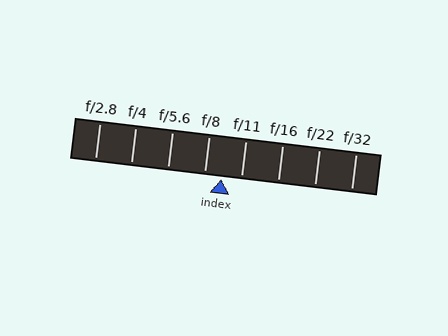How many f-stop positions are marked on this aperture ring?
There are 8 f-stop positions marked.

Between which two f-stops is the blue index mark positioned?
The index mark is between f/8 and f/11.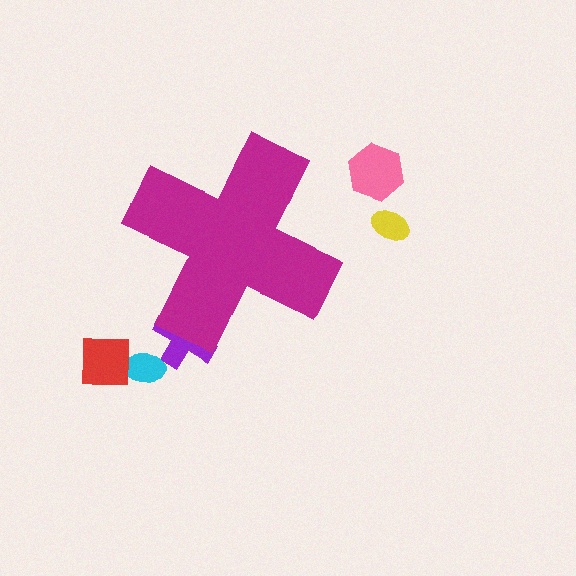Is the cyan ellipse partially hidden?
No, the cyan ellipse is fully visible.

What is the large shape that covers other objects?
A magenta cross.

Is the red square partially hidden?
No, the red square is fully visible.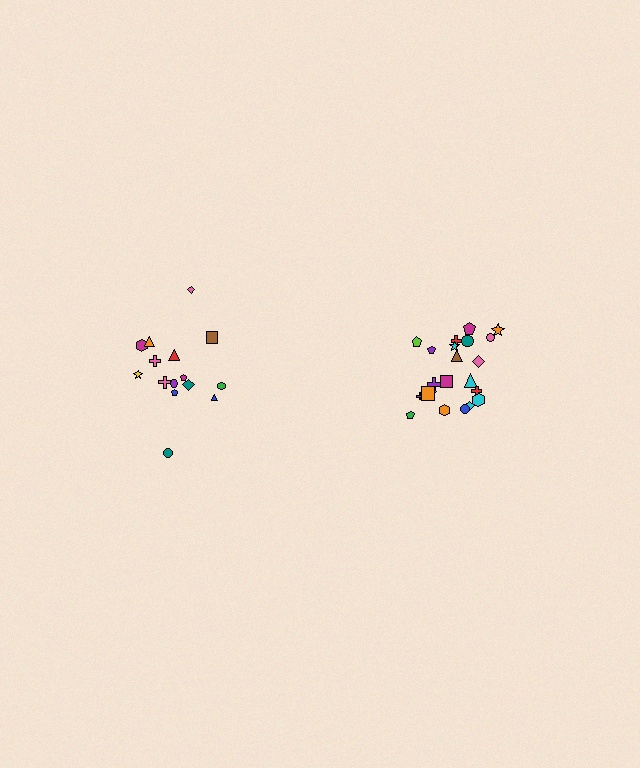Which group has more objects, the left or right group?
The right group.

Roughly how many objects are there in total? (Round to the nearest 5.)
Roughly 35 objects in total.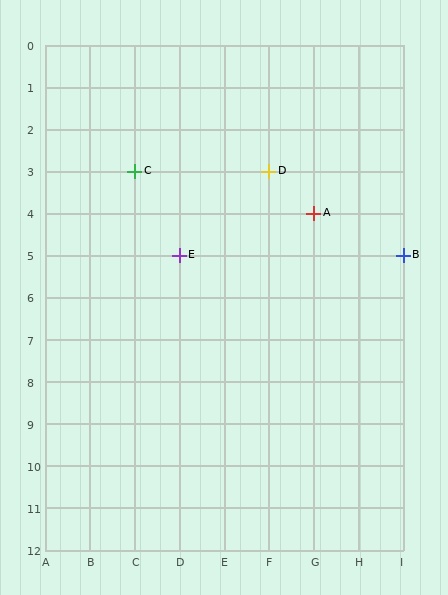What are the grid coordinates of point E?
Point E is at grid coordinates (D, 5).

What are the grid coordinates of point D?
Point D is at grid coordinates (F, 3).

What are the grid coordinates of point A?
Point A is at grid coordinates (G, 4).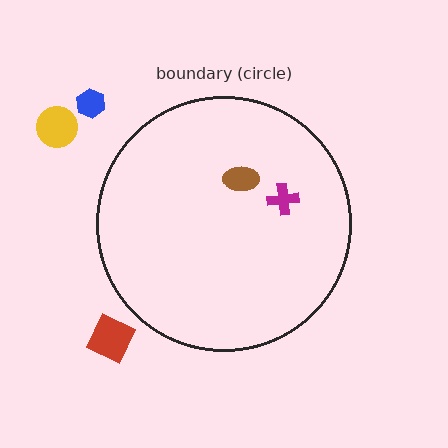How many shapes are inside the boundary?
2 inside, 3 outside.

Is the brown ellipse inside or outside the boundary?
Inside.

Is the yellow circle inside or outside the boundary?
Outside.